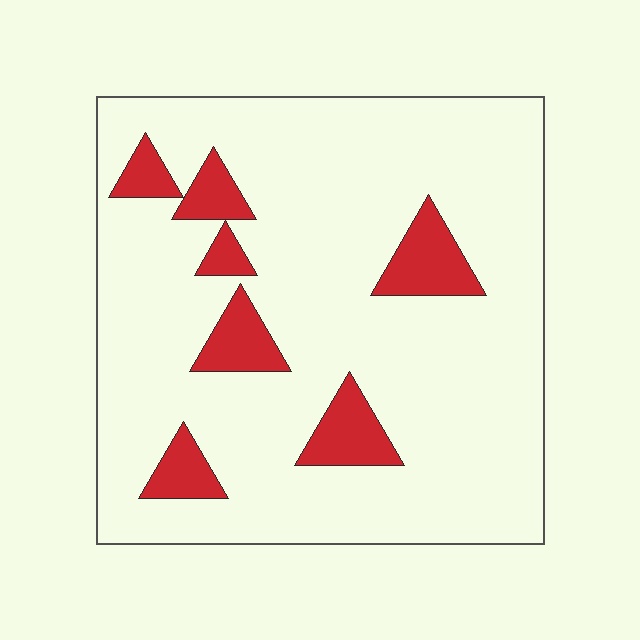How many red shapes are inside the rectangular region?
7.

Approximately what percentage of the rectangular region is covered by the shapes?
Approximately 15%.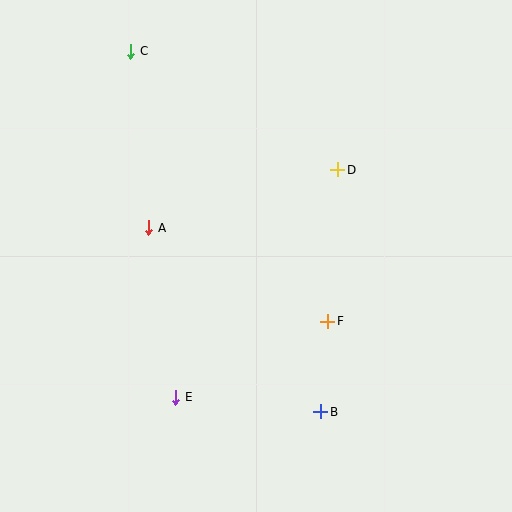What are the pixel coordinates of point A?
Point A is at (149, 228).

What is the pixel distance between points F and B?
The distance between F and B is 91 pixels.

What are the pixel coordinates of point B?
Point B is at (321, 412).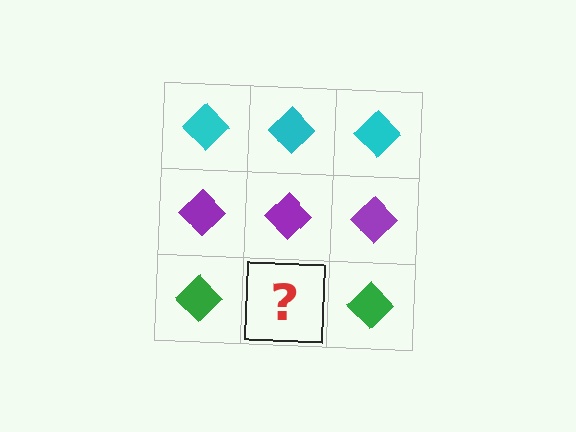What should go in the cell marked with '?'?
The missing cell should contain a green diamond.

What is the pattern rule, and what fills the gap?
The rule is that each row has a consistent color. The gap should be filled with a green diamond.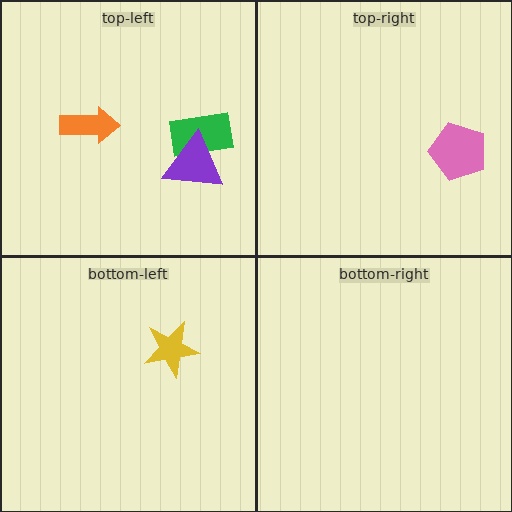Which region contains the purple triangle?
The top-left region.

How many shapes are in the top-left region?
3.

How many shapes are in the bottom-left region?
1.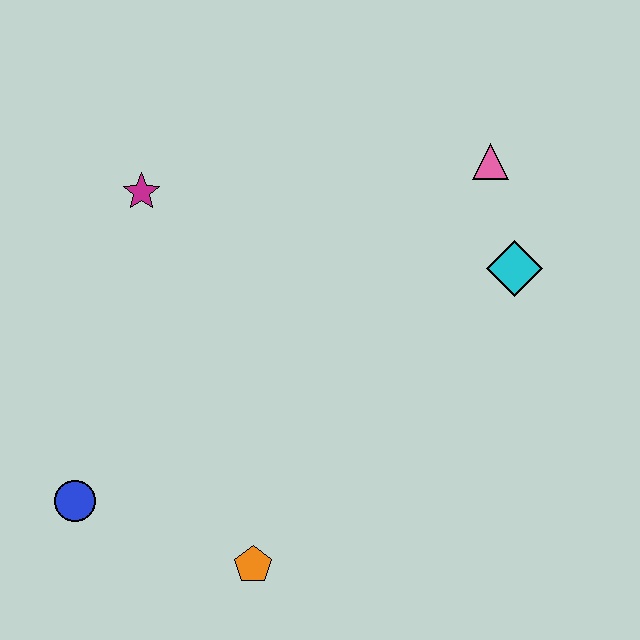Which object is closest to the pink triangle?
The cyan diamond is closest to the pink triangle.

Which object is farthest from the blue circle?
The pink triangle is farthest from the blue circle.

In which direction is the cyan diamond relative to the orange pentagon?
The cyan diamond is above the orange pentagon.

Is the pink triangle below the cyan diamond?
No